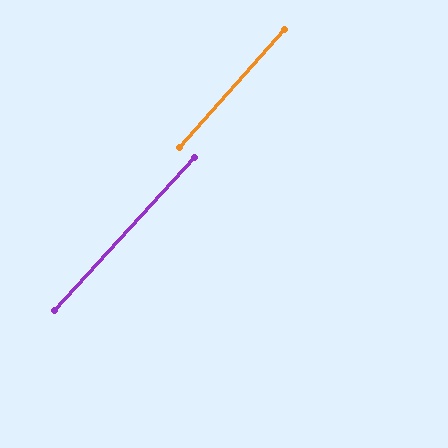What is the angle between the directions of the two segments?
Approximately 1 degree.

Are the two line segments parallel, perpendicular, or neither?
Parallel — their directions differ by only 1.0°.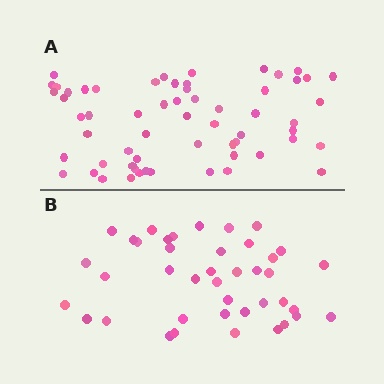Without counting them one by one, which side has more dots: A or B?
Region A (the top region) has more dots.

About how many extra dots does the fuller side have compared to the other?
Region A has approximately 20 more dots than region B.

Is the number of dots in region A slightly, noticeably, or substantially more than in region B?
Region A has substantially more. The ratio is roughly 1.5 to 1.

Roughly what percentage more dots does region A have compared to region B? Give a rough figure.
About 45% more.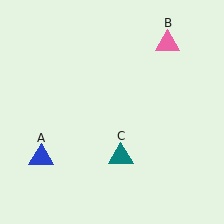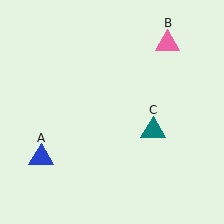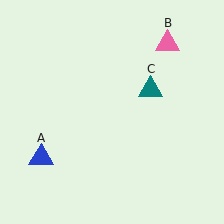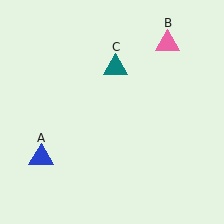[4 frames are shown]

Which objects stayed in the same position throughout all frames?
Blue triangle (object A) and pink triangle (object B) remained stationary.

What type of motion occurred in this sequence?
The teal triangle (object C) rotated counterclockwise around the center of the scene.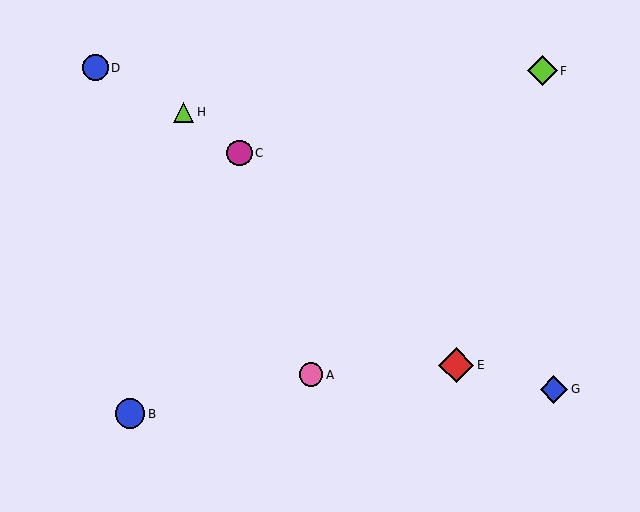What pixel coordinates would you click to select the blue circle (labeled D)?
Click at (96, 68) to select the blue circle D.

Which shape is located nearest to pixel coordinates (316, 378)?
The pink circle (labeled A) at (311, 375) is nearest to that location.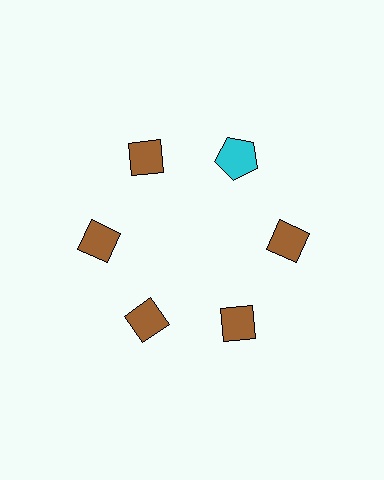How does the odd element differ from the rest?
It differs in both color (cyan instead of brown) and shape (pentagon instead of diamond).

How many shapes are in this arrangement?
There are 6 shapes arranged in a ring pattern.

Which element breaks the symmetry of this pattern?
The cyan pentagon at roughly the 1 o'clock position breaks the symmetry. All other shapes are brown diamonds.